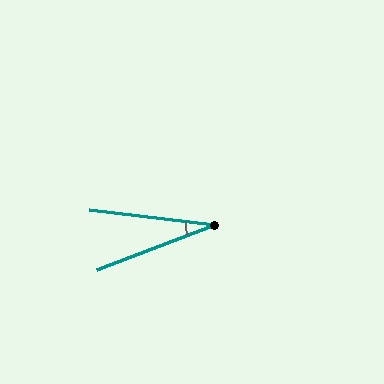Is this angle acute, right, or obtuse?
It is acute.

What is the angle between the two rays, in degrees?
Approximately 28 degrees.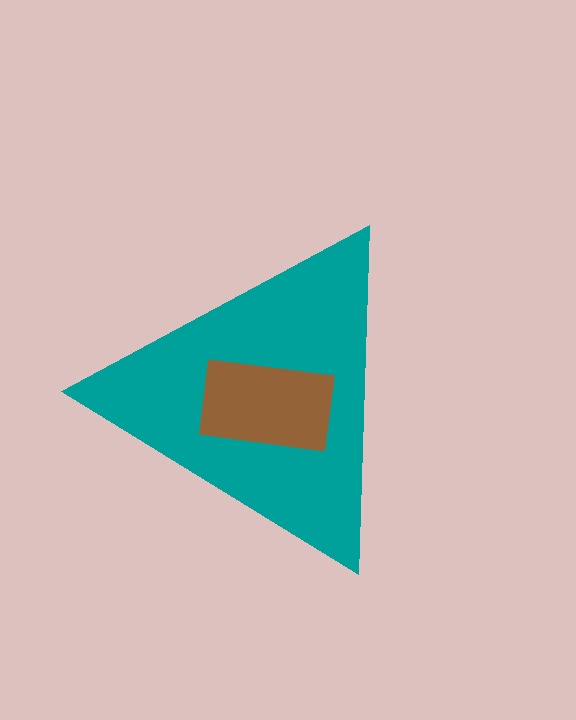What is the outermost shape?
The teal triangle.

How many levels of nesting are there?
2.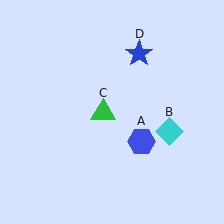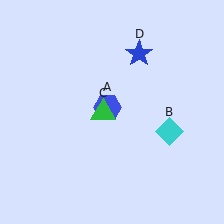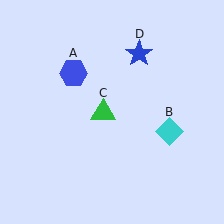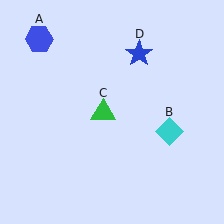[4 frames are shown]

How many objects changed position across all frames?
1 object changed position: blue hexagon (object A).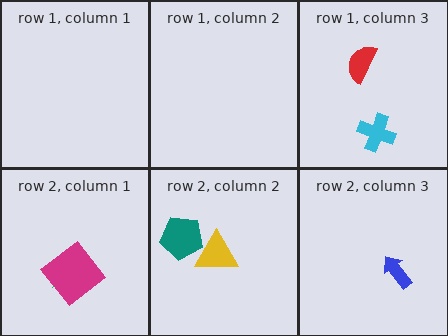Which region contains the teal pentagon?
The row 2, column 2 region.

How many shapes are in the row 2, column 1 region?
2.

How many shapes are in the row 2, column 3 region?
1.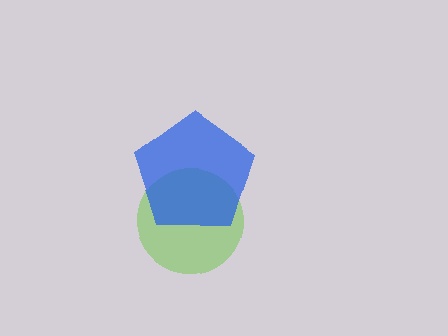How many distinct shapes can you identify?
There are 2 distinct shapes: a lime circle, a blue pentagon.